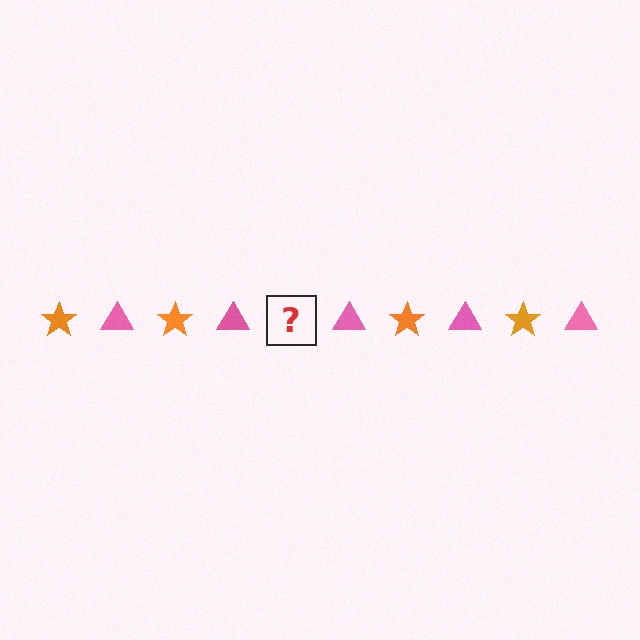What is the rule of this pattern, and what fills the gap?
The rule is that the pattern alternates between orange star and pink triangle. The gap should be filled with an orange star.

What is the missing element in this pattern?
The missing element is an orange star.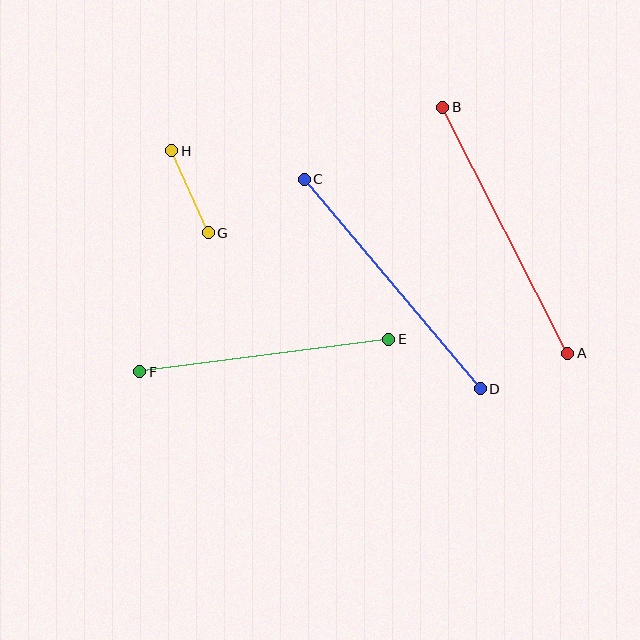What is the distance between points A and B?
The distance is approximately 276 pixels.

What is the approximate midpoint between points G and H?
The midpoint is at approximately (190, 192) pixels.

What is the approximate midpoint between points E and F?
The midpoint is at approximately (264, 356) pixels.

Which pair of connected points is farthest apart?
Points A and B are farthest apart.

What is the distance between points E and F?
The distance is approximately 251 pixels.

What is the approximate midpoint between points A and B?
The midpoint is at approximately (505, 230) pixels.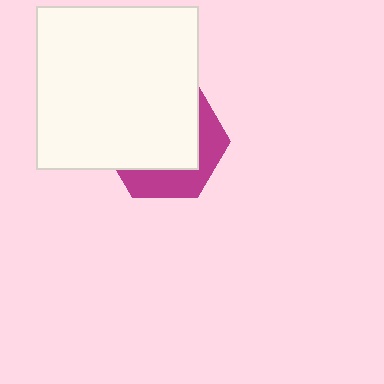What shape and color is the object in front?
The object in front is a white square.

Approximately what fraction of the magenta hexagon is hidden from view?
Roughly 66% of the magenta hexagon is hidden behind the white square.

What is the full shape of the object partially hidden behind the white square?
The partially hidden object is a magenta hexagon.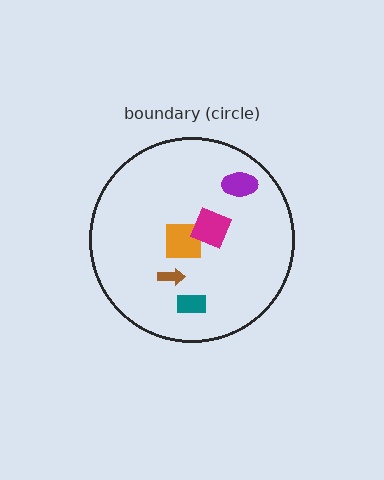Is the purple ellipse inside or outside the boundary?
Inside.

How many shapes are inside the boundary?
5 inside, 0 outside.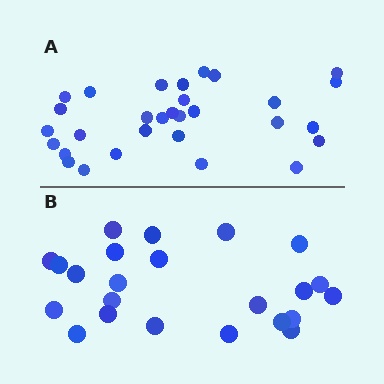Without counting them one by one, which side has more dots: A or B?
Region A (the top region) has more dots.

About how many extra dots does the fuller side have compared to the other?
Region A has roughly 8 or so more dots than region B.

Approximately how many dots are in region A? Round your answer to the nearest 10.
About 30 dots.